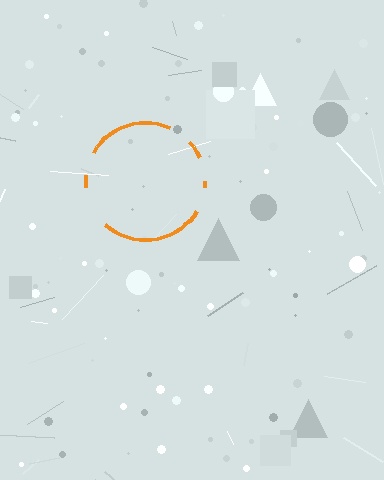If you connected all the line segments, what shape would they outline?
They would outline a circle.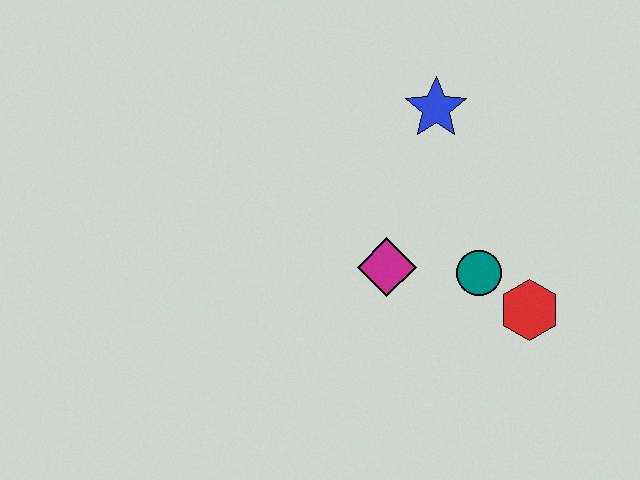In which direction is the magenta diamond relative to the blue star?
The magenta diamond is below the blue star.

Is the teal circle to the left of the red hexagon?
Yes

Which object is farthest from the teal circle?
The blue star is farthest from the teal circle.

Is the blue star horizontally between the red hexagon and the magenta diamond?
Yes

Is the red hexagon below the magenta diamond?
Yes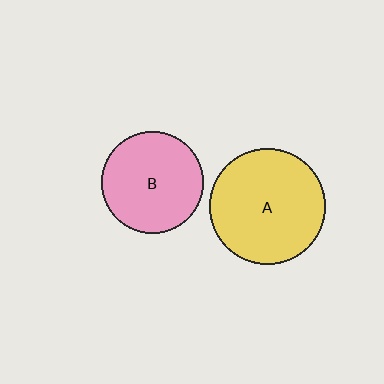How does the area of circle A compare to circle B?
Approximately 1.3 times.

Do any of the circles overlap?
No, none of the circles overlap.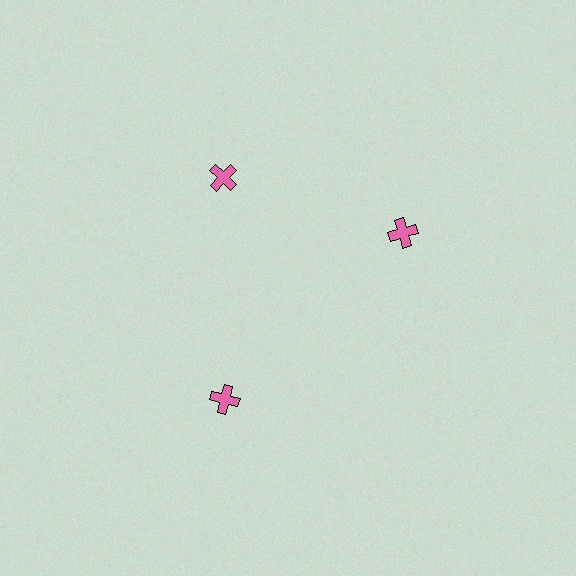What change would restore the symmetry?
The symmetry would be restored by rotating it back into even spacing with its neighbors so that all 3 crosses sit at equal angles and equal distance from the center.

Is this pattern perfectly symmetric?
No. The 3 pink crosses are arranged in a ring, but one element near the 3 o'clock position is rotated out of alignment along the ring, breaking the 3-fold rotational symmetry.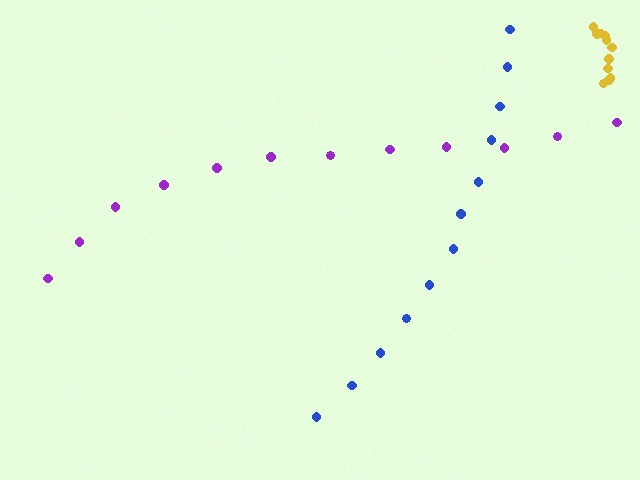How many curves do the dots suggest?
There are 3 distinct paths.